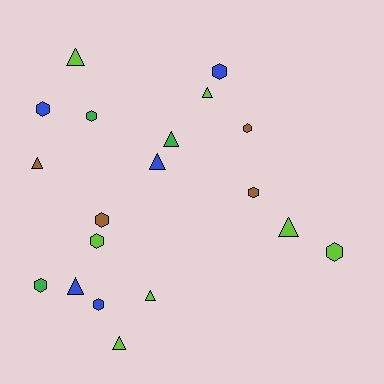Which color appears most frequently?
Lime, with 7 objects.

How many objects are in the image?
There are 19 objects.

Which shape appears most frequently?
Hexagon, with 10 objects.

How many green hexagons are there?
There are 2 green hexagons.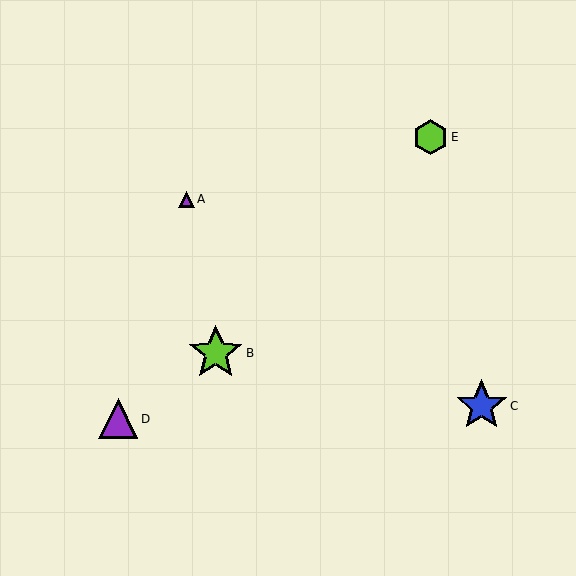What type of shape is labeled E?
Shape E is a lime hexagon.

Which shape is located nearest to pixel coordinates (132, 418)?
The purple triangle (labeled D) at (118, 419) is nearest to that location.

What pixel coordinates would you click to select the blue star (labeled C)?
Click at (482, 406) to select the blue star C.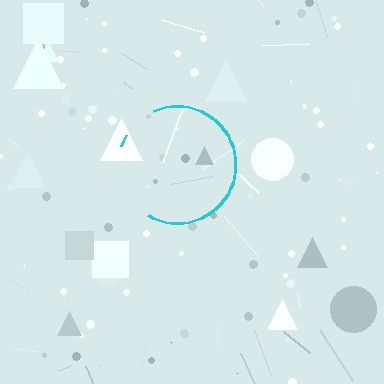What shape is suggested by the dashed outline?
The dashed outline suggests a circle.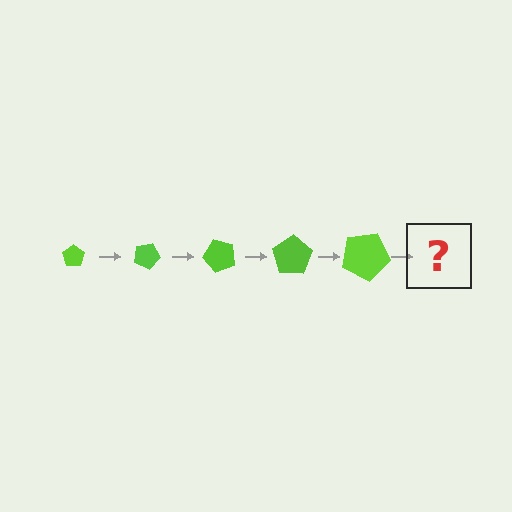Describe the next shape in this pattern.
It should be a pentagon, larger than the previous one and rotated 125 degrees from the start.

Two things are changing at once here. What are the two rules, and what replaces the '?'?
The two rules are that the pentagon grows larger each step and it rotates 25 degrees each step. The '?' should be a pentagon, larger than the previous one and rotated 125 degrees from the start.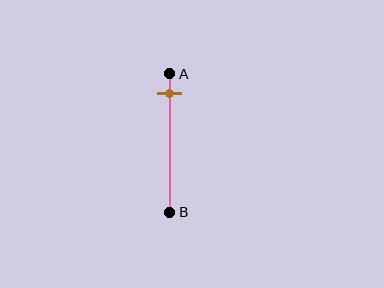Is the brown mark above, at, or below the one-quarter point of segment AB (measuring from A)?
The brown mark is above the one-quarter point of segment AB.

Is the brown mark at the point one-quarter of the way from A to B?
No, the mark is at about 15% from A, not at the 25% one-quarter point.